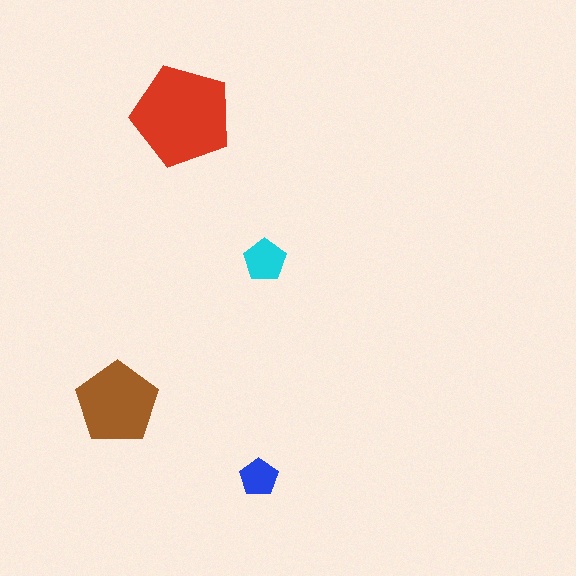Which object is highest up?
The red pentagon is topmost.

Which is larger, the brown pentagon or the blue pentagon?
The brown one.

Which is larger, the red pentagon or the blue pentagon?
The red one.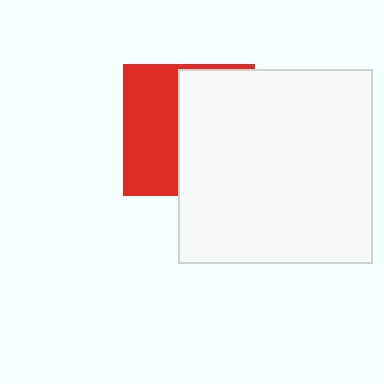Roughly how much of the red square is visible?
A small part of it is visible (roughly 44%).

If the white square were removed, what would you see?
You would see the complete red square.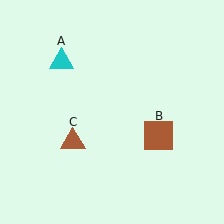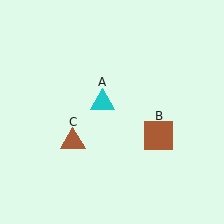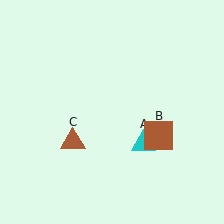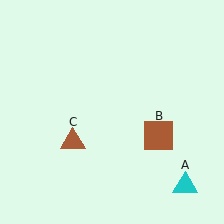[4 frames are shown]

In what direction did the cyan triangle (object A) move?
The cyan triangle (object A) moved down and to the right.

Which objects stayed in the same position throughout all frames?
Brown square (object B) and brown triangle (object C) remained stationary.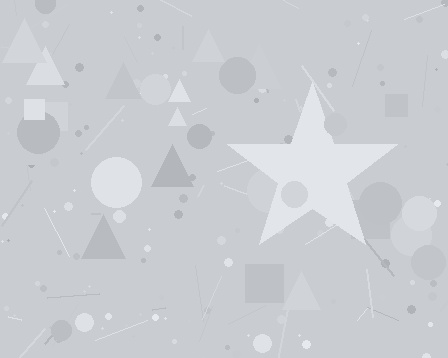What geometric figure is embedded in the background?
A star is embedded in the background.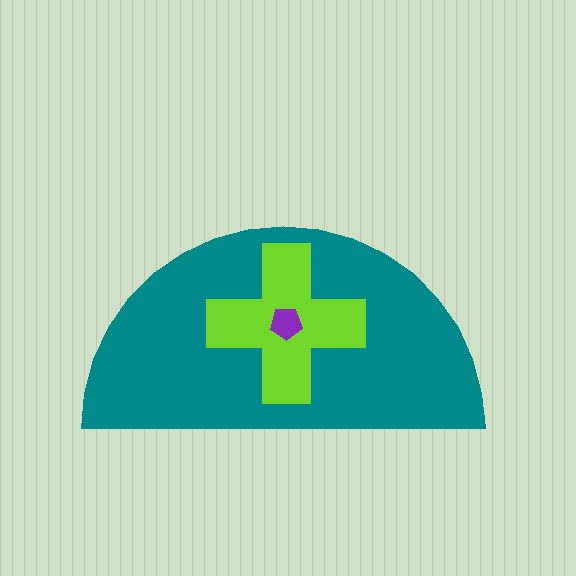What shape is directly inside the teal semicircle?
The lime cross.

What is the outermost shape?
The teal semicircle.